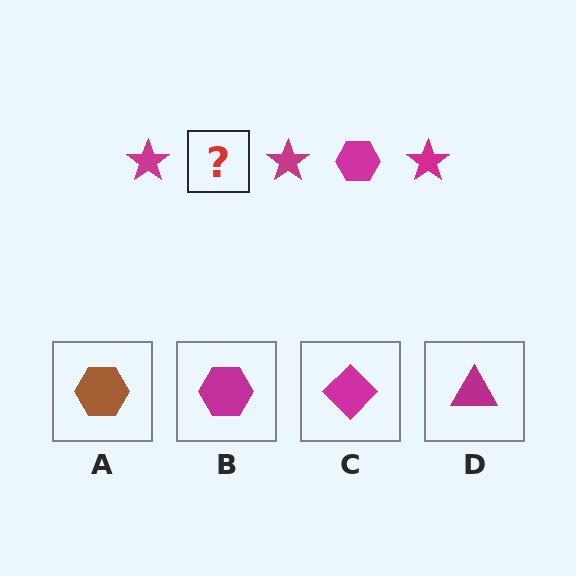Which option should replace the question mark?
Option B.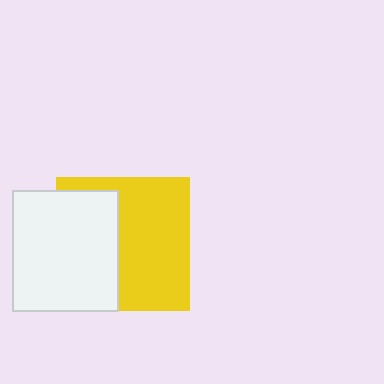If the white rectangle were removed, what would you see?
You would see the complete yellow square.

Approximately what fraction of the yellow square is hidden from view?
Roughly 43% of the yellow square is hidden behind the white rectangle.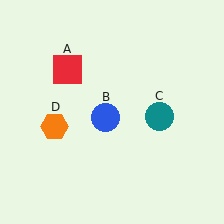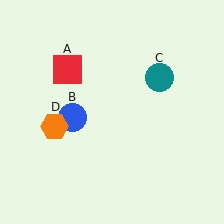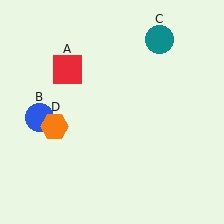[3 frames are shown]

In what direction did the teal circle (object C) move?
The teal circle (object C) moved up.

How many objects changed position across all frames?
2 objects changed position: blue circle (object B), teal circle (object C).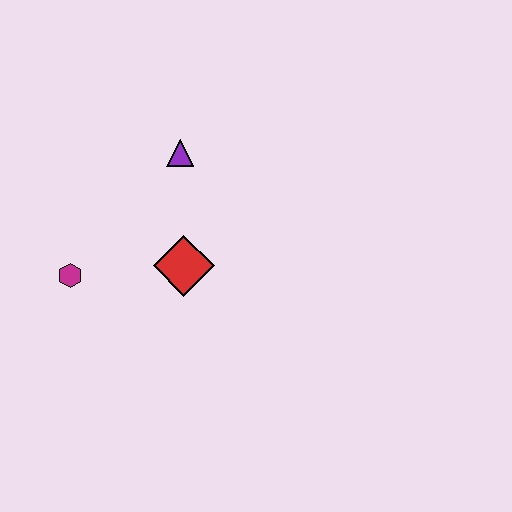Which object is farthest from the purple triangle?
The magenta hexagon is farthest from the purple triangle.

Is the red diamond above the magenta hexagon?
Yes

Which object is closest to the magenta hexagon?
The red diamond is closest to the magenta hexagon.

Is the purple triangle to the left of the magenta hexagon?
No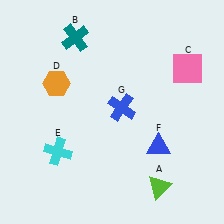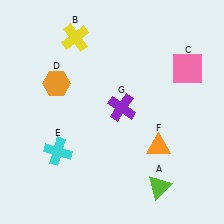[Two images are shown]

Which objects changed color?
B changed from teal to yellow. F changed from blue to orange. G changed from blue to purple.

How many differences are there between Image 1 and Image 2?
There are 3 differences between the two images.